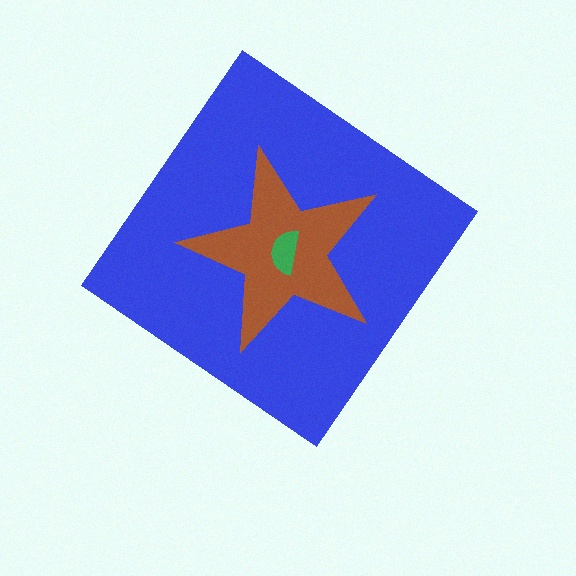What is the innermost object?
The green semicircle.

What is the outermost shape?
The blue diamond.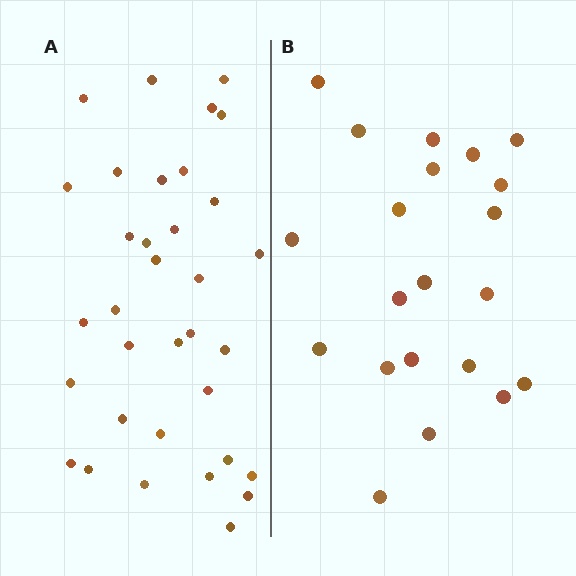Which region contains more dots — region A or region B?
Region A (the left region) has more dots.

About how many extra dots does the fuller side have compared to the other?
Region A has approximately 15 more dots than region B.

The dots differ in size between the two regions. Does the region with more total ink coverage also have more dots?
No. Region B has more total ink coverage because its dots are larger, but region A actually contains more individual dots. Total area can be misleading — the number of items is what matters here.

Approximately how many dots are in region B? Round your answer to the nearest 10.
About 20 dots. (The exact count is 21, which rounds to 20.)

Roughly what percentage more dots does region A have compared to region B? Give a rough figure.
About 60% more.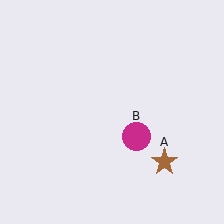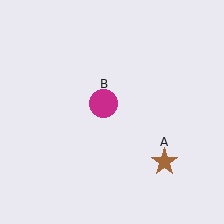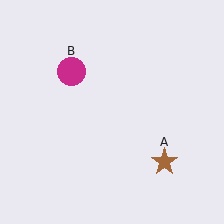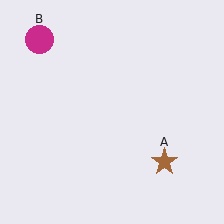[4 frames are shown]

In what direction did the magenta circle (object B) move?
The magenta circle (object B) moved up and to the left.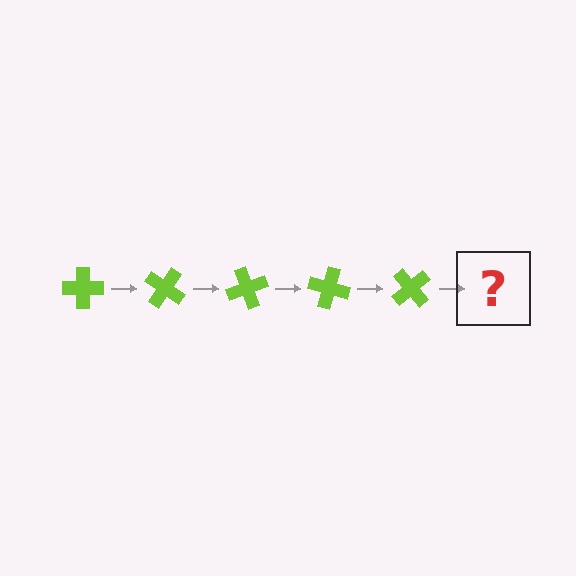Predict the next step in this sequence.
The next step is a lime cross rotated 175 degrees.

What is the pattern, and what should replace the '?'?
The pattern is that the cross rotates 35 degrees each step. The '?' should be a lime cross rotated 175 degrees.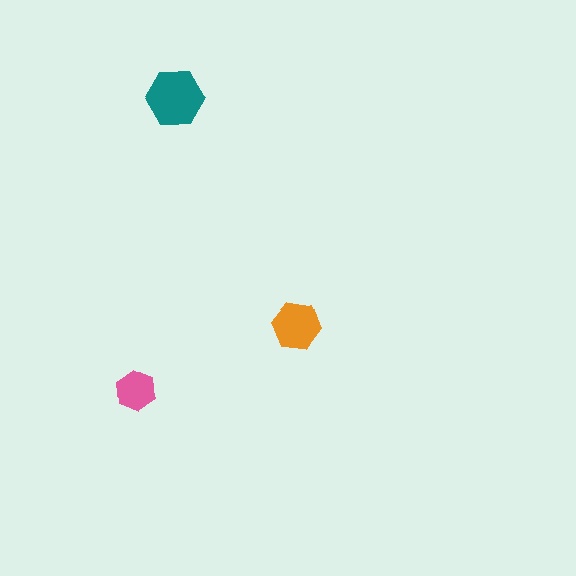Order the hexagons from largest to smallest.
the teal one, the orange one, the pink one.